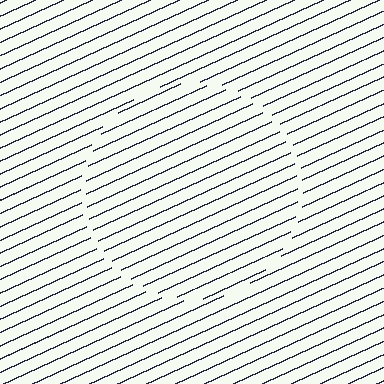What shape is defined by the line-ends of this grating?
An illusory circle. The interior of the shape contains the same grating, shifted by half a period — the contour is defined by the phase discontinuity where line-ends from the inner and outer gratings abut.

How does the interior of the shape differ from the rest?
The interior of the shape contains the same grating, shifted by half a period — the contour is defined by the phase discontinuity where line-ends from the inner and outer gratings abut.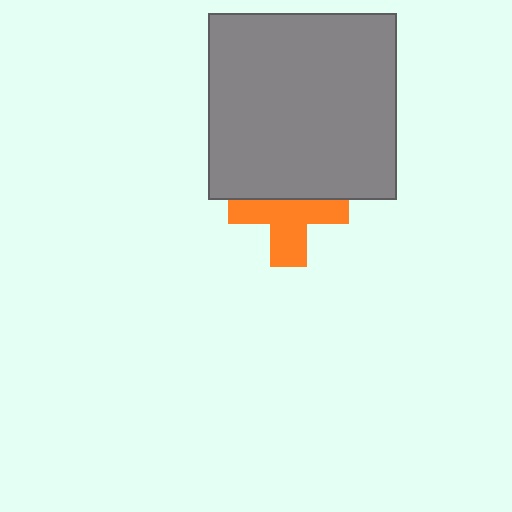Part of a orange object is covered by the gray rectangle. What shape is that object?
It is a cross.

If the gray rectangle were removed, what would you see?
You would see the complete orange cross.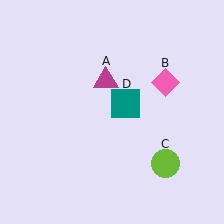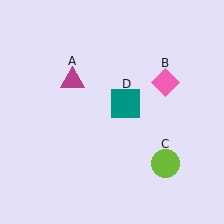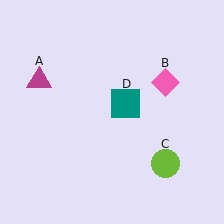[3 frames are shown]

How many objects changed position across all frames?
1 object changed position: magenta triangle (object A).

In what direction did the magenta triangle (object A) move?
The magenta triangle (object A) moved left.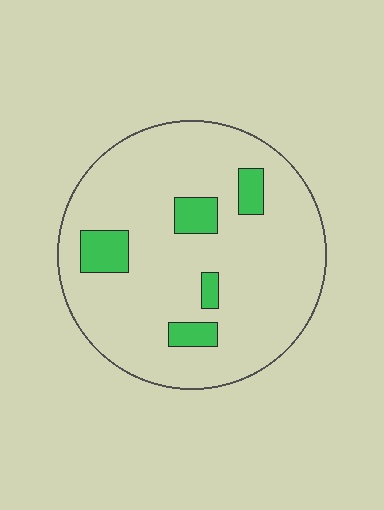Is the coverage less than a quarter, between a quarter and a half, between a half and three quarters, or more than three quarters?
Less than a quarter.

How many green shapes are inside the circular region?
5.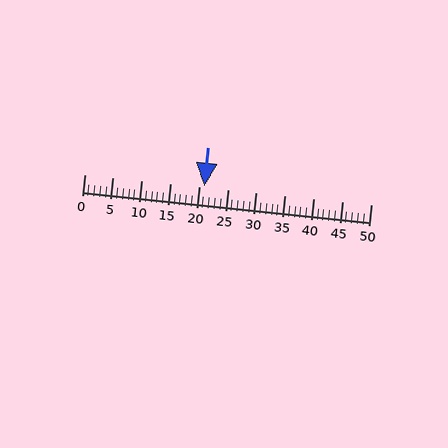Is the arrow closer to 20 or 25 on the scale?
The arrow is closer to 20.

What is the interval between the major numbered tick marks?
The major tick marks are spaced 5 units apart.